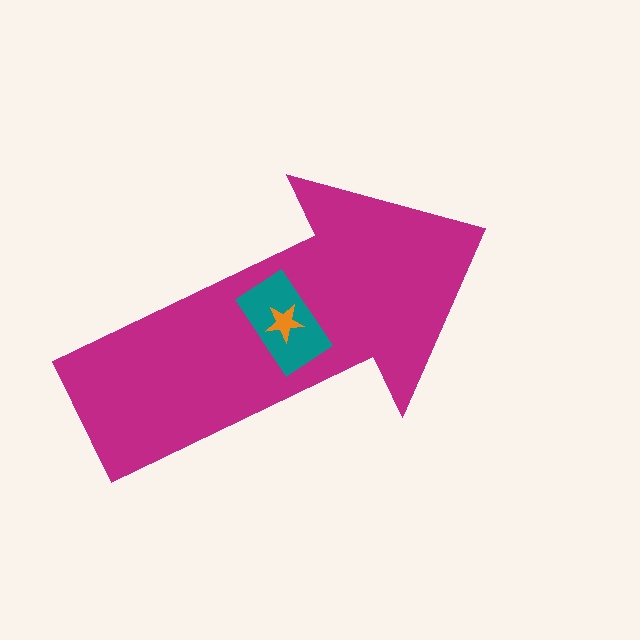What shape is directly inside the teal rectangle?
The orange star.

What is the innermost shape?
The orange star.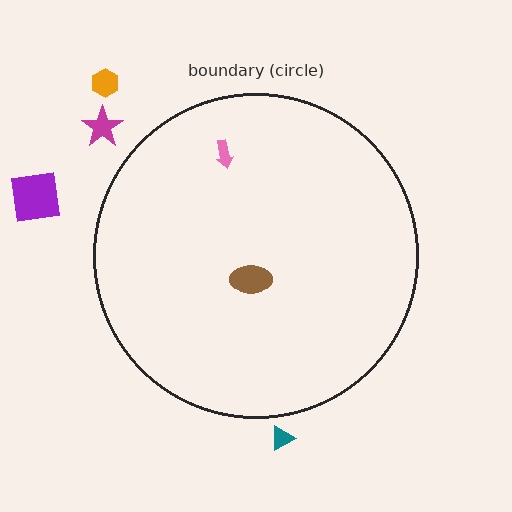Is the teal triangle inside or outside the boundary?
Outside.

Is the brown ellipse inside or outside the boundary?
Inside.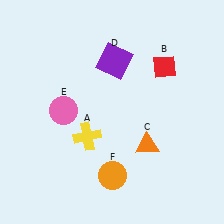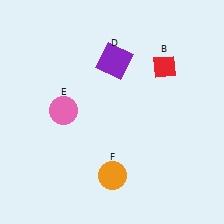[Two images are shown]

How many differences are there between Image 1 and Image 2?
There are 2 differences between the two images.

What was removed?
The orange triangle (C), the yellow cross (A) were removed in Image 2.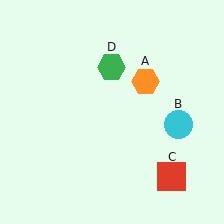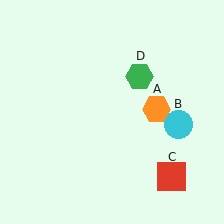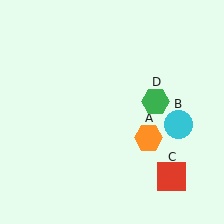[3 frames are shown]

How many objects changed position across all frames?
2 objects changed position: orange hexagon (object A), green hexagon (object D).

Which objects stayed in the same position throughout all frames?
Cyan circle (object B) and red square (object C) remained stationary.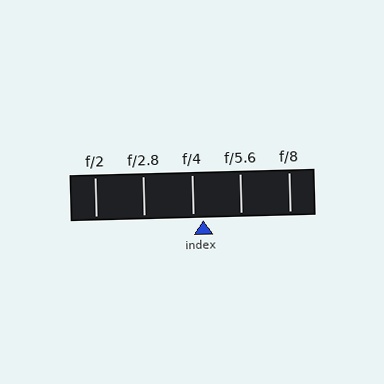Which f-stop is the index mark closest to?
The index mark is closest to f/4.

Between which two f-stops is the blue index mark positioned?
The index mark is between f/4 and f/5.6.